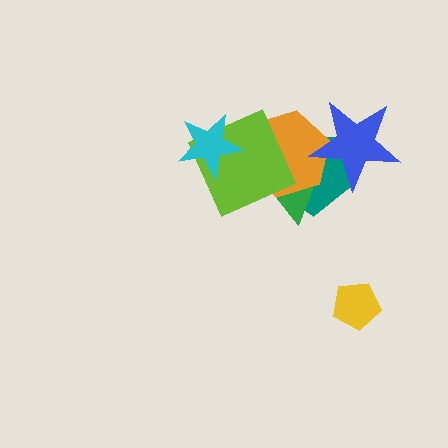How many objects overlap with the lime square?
3 objects overlap with the lime square.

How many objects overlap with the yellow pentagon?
0 objects overlap with the yellow pentagon.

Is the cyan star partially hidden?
No, no other shape covers it.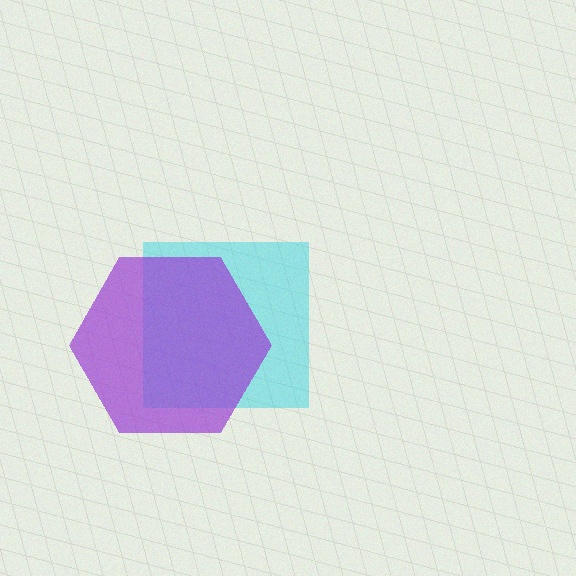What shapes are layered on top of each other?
The layered shapes are: a cyan square, a purple hexagon.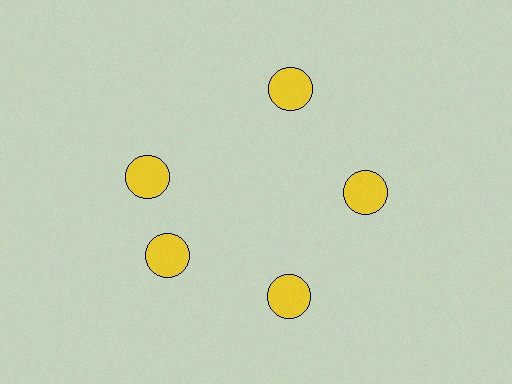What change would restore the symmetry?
The symmetry would be restored by rotating it back into even spacing with its neighbors so that all 5 circles sit at equal angles and equal distance from the center.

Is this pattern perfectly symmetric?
No. The 5 yellow circles are arranged in a ring, but one element near the 10 o'clock position is rotated out of alignment along the ring, breaking the 5-fold rotational symmetry.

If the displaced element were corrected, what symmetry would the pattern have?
It would have 5-fold rotational symmetry — the pattern would map onto itself every 72 degrees.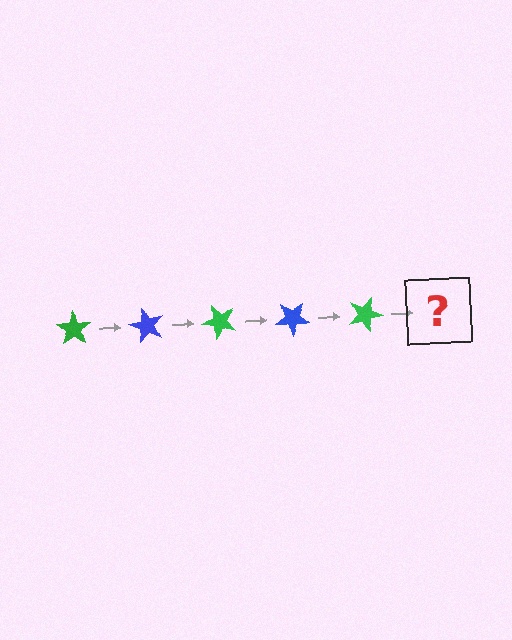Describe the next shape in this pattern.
It should be a blue star, rotated 300 degrees from the start.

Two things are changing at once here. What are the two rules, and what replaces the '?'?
The two rules are that it rotates 60 degrees each step and the color cycles through green and blue. The '?' should be a blue star, rotated 300 degrees from the start.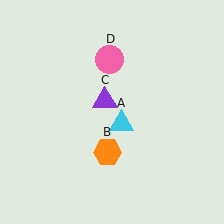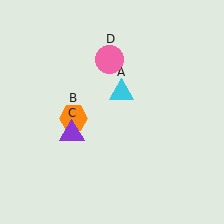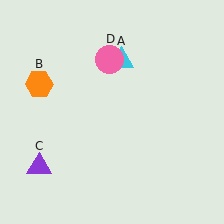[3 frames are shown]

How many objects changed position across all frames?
3 objects changed position: cyan triangle (object A), orange hexagon (object B), purple triangle (object C).